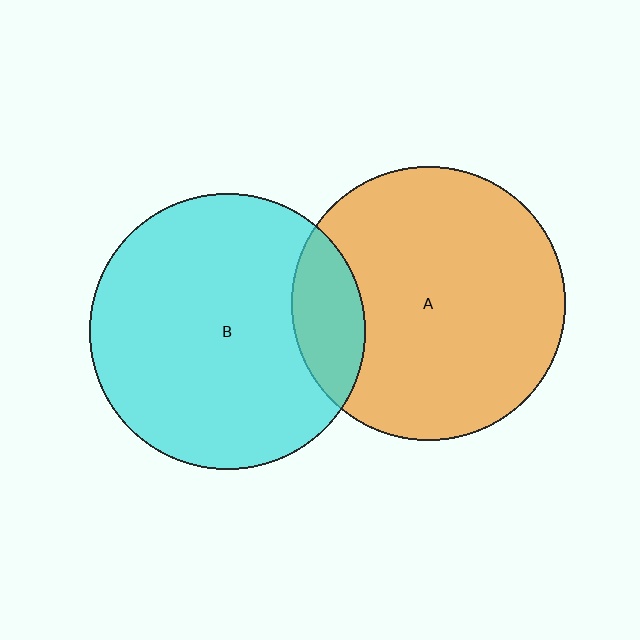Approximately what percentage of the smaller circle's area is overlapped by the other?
Approximately 15%.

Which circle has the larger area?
Circle B (cyan).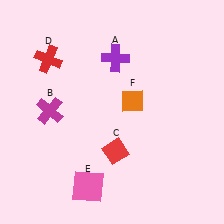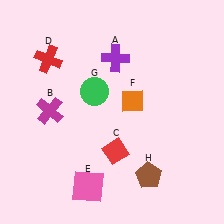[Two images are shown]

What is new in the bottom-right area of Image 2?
A brown pentagon (H) was added in the bottom-right area of Image 2.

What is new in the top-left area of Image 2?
A green circle (G) was added in the top-left area of Image 2.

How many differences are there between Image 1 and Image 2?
There are 2 differences between the two images.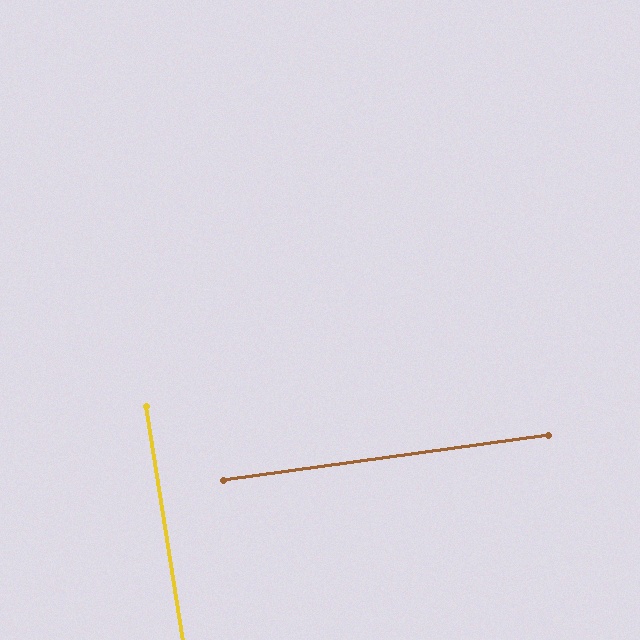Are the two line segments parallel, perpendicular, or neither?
Perpendicular — they meet at approximately 89°.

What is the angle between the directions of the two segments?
Approximately 89 degrees.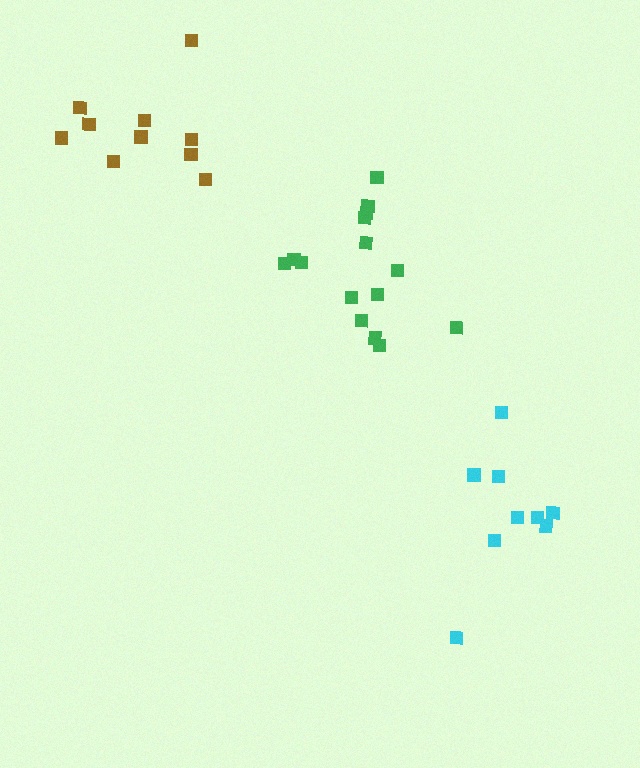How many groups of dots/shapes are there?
There are 3 groups.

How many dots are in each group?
Group 1: 15 dots, Group 2: 10 dots, Group 3: 9 dots (34 total).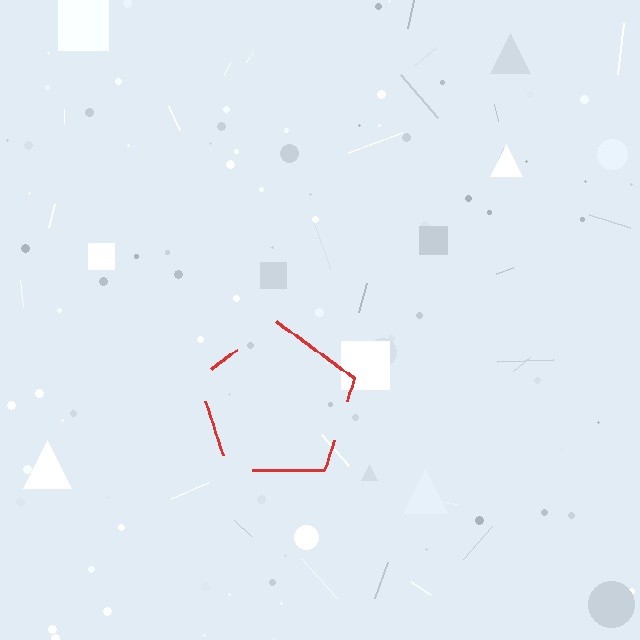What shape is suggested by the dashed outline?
The dashed outline suggests a pentagon.